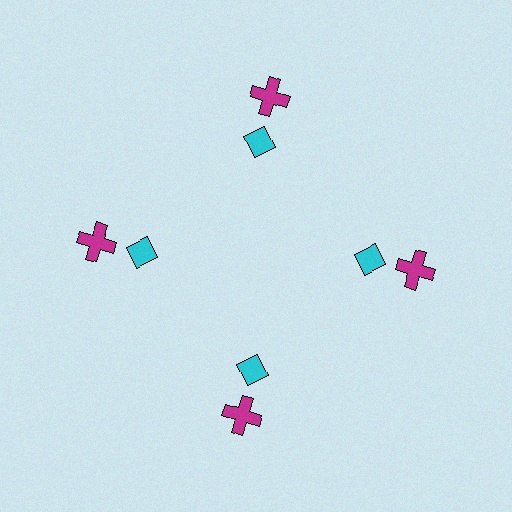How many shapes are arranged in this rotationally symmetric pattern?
There are 8 shapes, arranged in 4 groups of 2.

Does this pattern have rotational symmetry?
Yes, this pattern has 4-fold rotational symmetry. It looks the same after rotating 90 degrees around the center.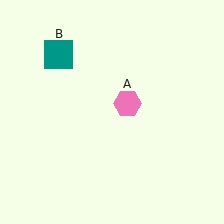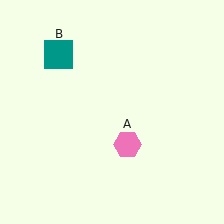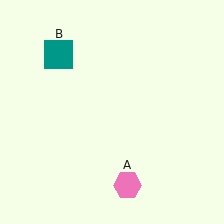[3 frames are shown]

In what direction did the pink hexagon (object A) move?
The pink hexagon (object A) moved down.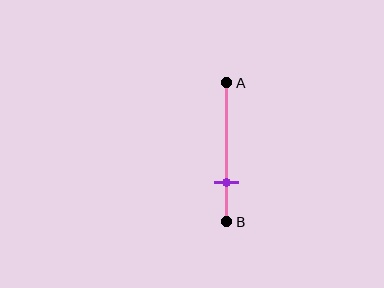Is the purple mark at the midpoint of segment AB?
No, the mark is at about 70% from A, not at the 50% midpoint.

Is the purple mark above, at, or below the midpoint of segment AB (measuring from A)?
The purple mark is below the midpoint of segment AB.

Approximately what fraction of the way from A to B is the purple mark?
The purple mark is approximately 70% of the way from A to B.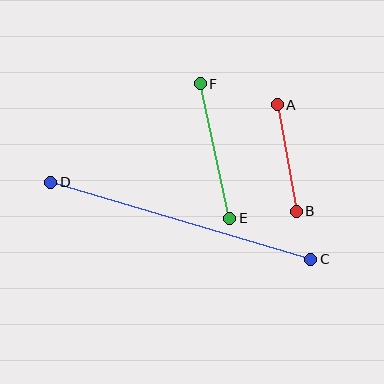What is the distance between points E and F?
The distance is approximately 138 pixels.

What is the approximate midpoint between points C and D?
The midpoint is at approximately (181, 221) pixels.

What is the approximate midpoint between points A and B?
The midpoint is at approximately (287, 158) pixels.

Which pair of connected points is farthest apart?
Points C and D are farthest apart.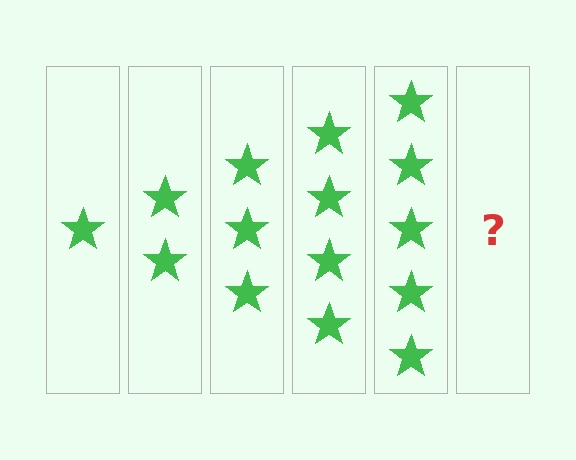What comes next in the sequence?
The next element should be 6 stars.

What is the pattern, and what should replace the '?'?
The pattern is that each step adds one more star. The '?' should be 6 stars.